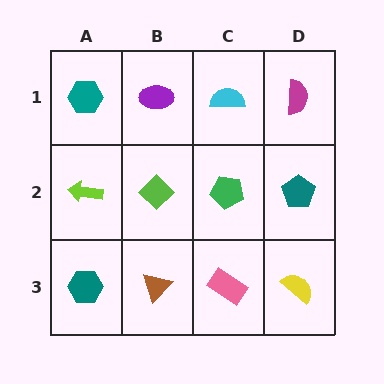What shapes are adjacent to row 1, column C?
A green pentagon (row 2, column C), a purple ellipse (row 1, column B), a magenta semicircle (row 1, column D).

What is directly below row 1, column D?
A teal pentagon.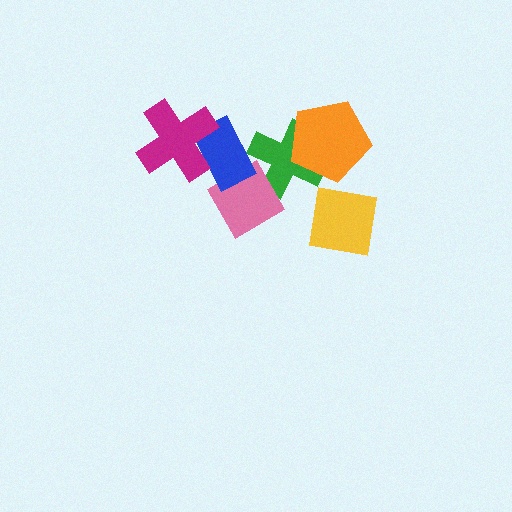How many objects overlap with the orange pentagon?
1 object overlaps with the orange pentagon.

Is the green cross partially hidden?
Yes, it is partially covered by another shape.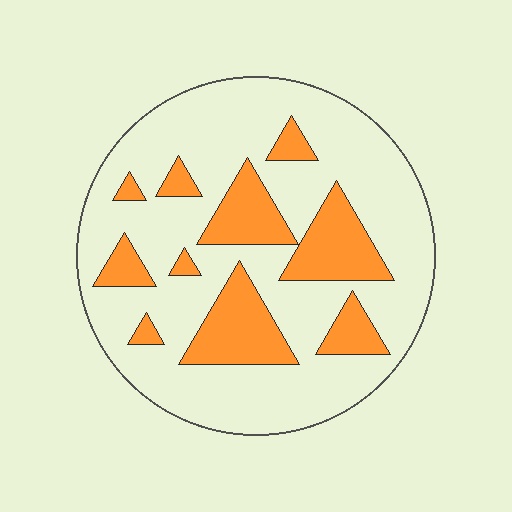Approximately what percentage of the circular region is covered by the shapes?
Approximately 25%.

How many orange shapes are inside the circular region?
10.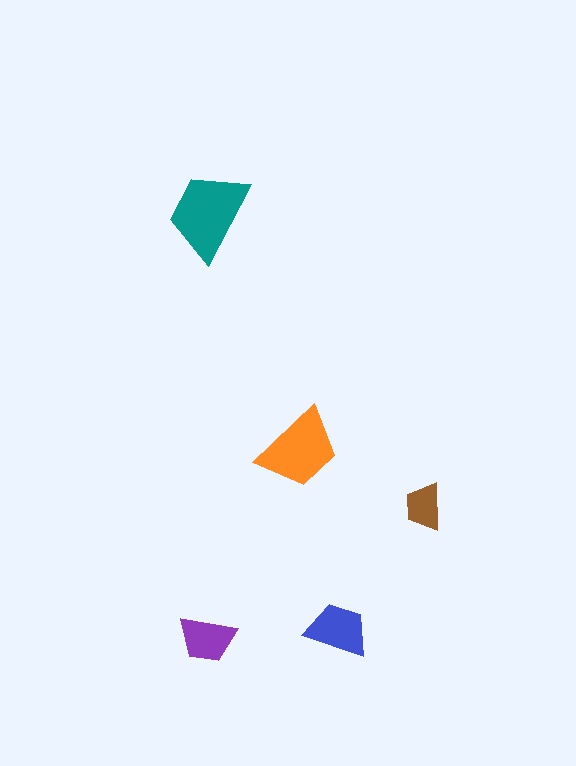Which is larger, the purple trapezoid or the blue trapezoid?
The blue one.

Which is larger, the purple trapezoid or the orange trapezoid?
The orange one.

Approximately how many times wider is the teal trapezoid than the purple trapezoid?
About 1.5 times wider.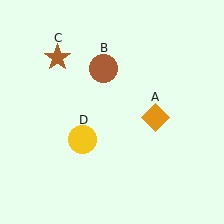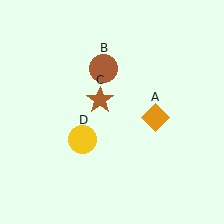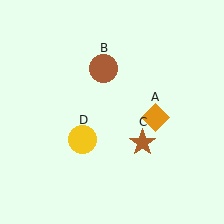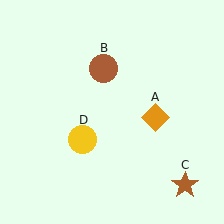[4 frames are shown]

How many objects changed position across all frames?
1 object changed position: brown star (object C).